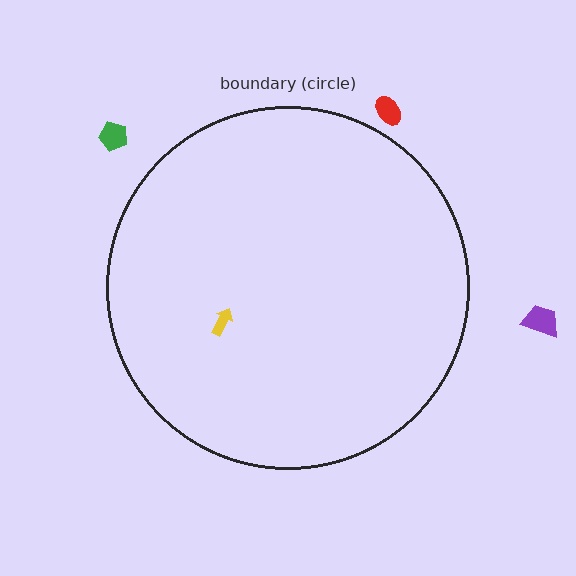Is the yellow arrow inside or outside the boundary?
Inside.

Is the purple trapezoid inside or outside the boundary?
Outside.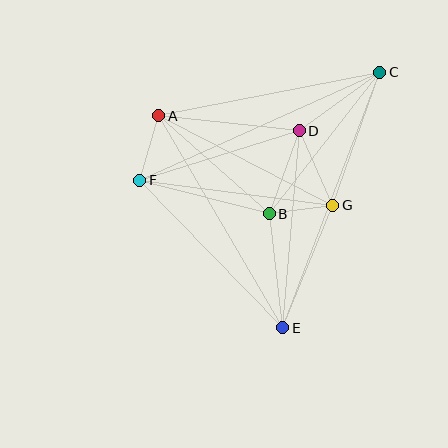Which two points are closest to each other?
Points B and G are closest to each other.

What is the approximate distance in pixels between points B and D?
The distance between B and D is approximately 88 pixels.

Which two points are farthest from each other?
Points C and E are farthest from each other.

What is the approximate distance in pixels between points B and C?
The distance between B and C is approximately 180 pixels.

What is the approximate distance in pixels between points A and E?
The distance between A and E is approximately 246 pixels.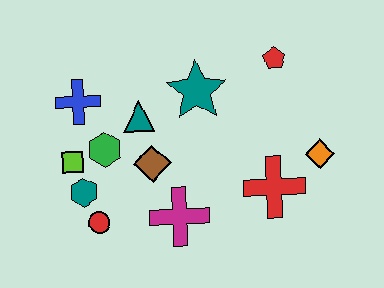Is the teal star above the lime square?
Yes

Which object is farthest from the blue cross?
The orange diamond is farthest from the blue cross.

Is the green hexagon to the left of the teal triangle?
Yes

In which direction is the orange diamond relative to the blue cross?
The orange diamond is to the right of the blue cross.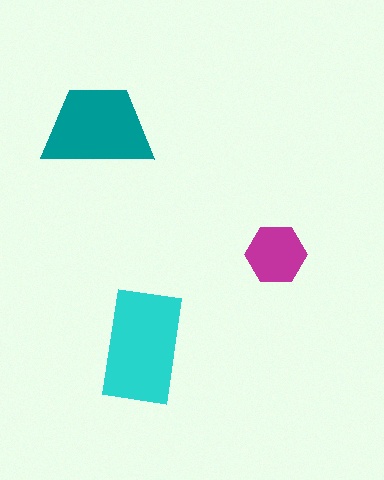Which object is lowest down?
The cyan rectangle is bottommost.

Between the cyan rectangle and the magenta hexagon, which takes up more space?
The cyan rectangle.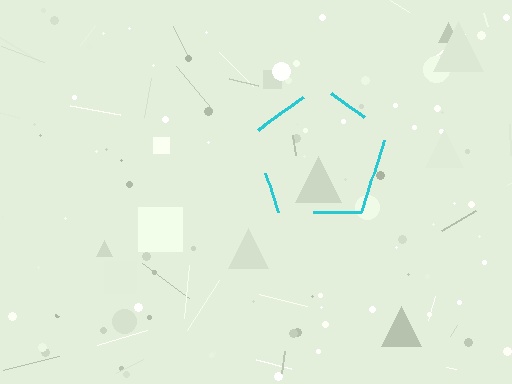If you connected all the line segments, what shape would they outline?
They would outline a pentagon.